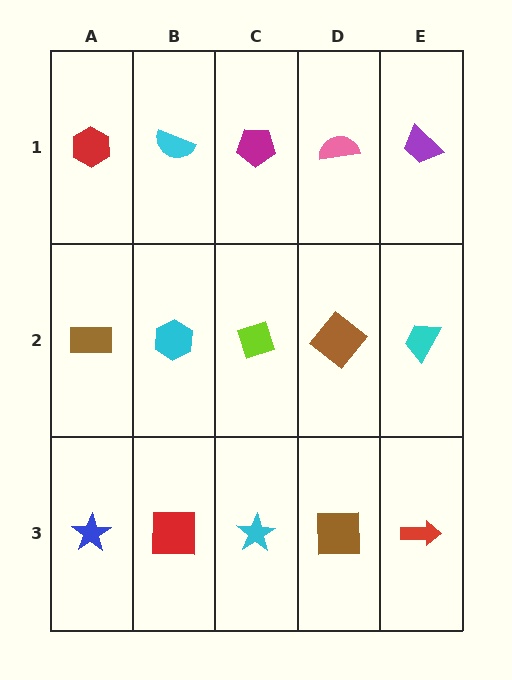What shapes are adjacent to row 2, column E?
A purple trapezoid (row 1, column E), a red arrow (row 3, column E), a brown diamond (row 2, column D).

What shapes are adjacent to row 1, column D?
A brown diamond (row 2, column D), a magenta pentagon (row 1, column C), a purple trapezoid (row 1, column E).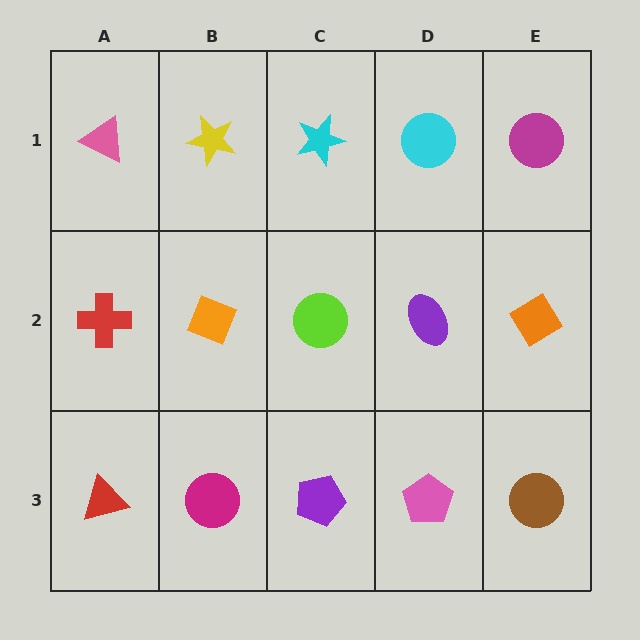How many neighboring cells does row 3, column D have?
3.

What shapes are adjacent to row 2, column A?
A pink triangle (row 1, column A), a red triangle (row 3, column A), an orange diamond (row 2, column B).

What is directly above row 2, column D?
A cyan circle.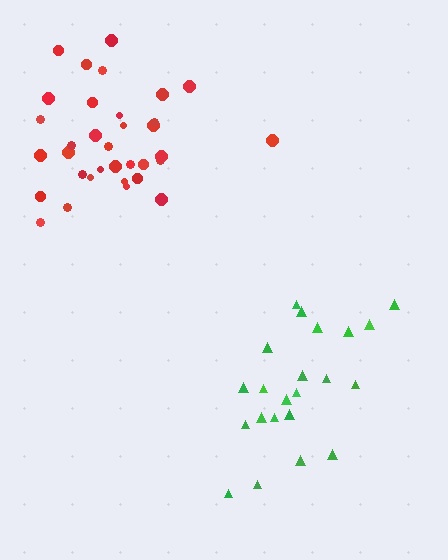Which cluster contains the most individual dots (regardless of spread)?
Red (34).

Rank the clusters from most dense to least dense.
red, green.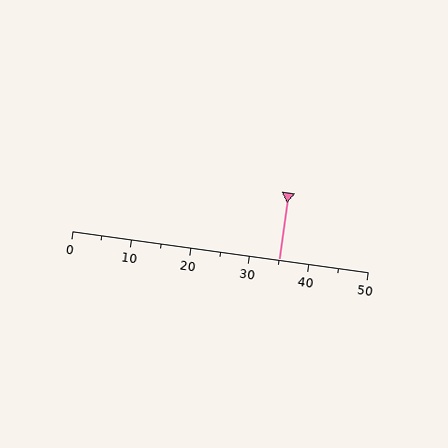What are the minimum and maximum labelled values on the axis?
The axis runs from 0 to 50.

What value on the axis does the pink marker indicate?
The marker indicates approximately 35.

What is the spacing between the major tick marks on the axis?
The major ticks are spaced 10 apart.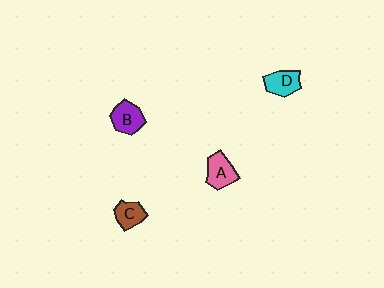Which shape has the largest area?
Shape B (purple).